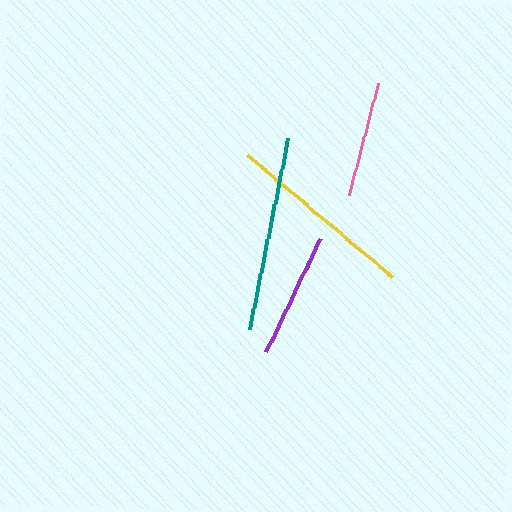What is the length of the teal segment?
The teal segment is approximately 195 pixels long.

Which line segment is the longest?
The teal line is the longest at approximately 195 pixels.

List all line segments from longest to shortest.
From longest to shortest: teal, yellow, purple, pink.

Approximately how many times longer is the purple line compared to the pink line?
The purple line is approximately 1.1 times the length of the pink line.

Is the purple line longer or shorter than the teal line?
The teal line is longer than the purple line.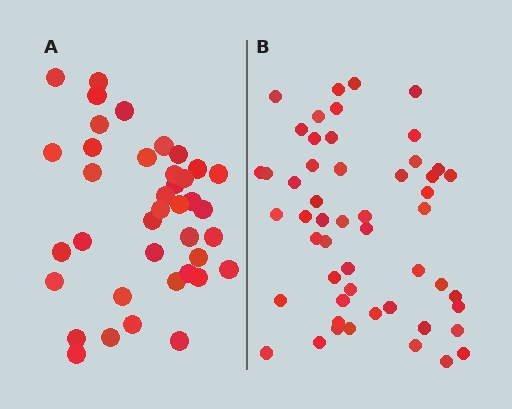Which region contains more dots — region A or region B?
Region B (the right region) has more dots.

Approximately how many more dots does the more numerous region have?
Region B has approximately 15 more dots than region A.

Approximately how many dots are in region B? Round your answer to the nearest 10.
About 50 dots. (The exact count is 52, which rounds to 50.)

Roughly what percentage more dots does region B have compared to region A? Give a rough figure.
About 35% more.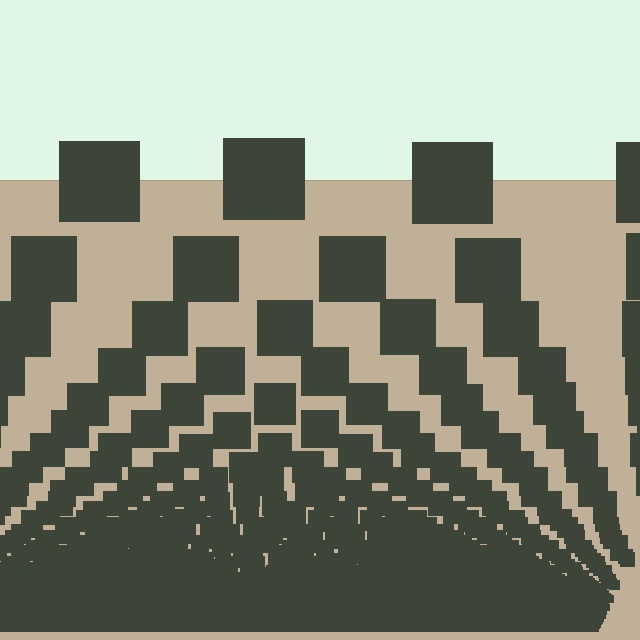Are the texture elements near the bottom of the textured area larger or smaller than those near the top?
Smaller. The gradient is inverted — elements near the bottom are smaller and denser.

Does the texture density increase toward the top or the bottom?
Density increases toward the bottom.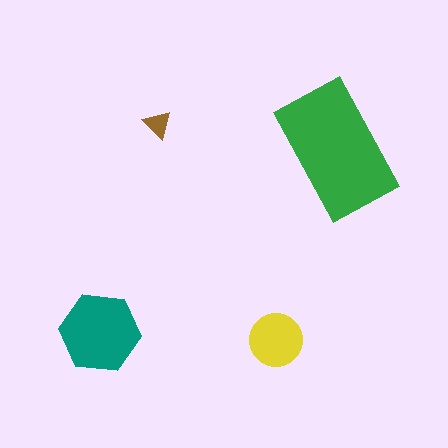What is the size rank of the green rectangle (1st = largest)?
1st.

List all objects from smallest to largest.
The brown triangle, the yellow circle, the teal hexagon, the green rectangle.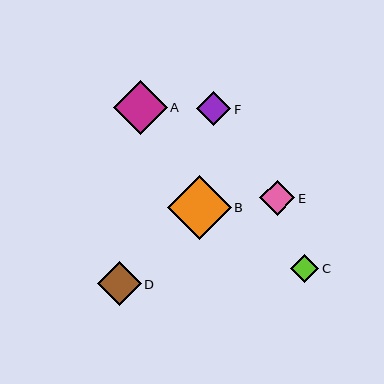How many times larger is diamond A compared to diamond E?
Diamond A is approximately 1.5 times the size of diamond E.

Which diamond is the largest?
Diamond B is the largest with a size of approximately 64 pixels.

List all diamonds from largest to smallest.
From largest to smallest: B, A, D, E, F, C.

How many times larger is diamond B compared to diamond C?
Diamond B is approximately 2.3 times the size of diamond C.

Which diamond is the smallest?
Diamond C is the smallest with a size of approximately 28 pixels.